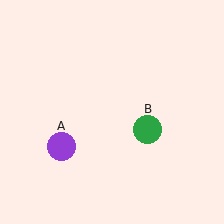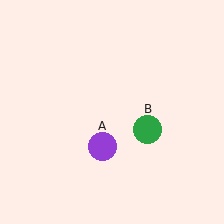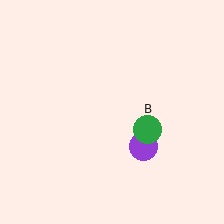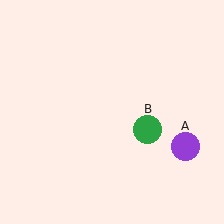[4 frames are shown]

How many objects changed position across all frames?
1 object changed position: purple circle (object A).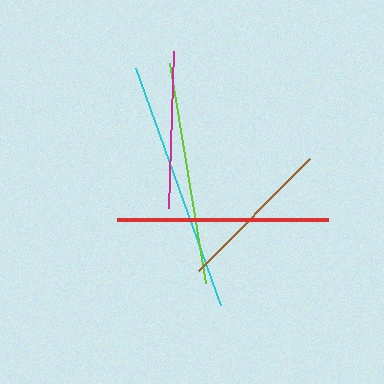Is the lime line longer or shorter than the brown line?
The lime line is longer than the brown line.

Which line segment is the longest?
The cyan line is the longest at approximately 252 pixels.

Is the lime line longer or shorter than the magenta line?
The lime line is longer than the magenta line.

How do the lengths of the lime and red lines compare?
The lime and red lines are approximately the same length.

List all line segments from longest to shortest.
From longest to shortest: cyan, lime, red, brown, magenta.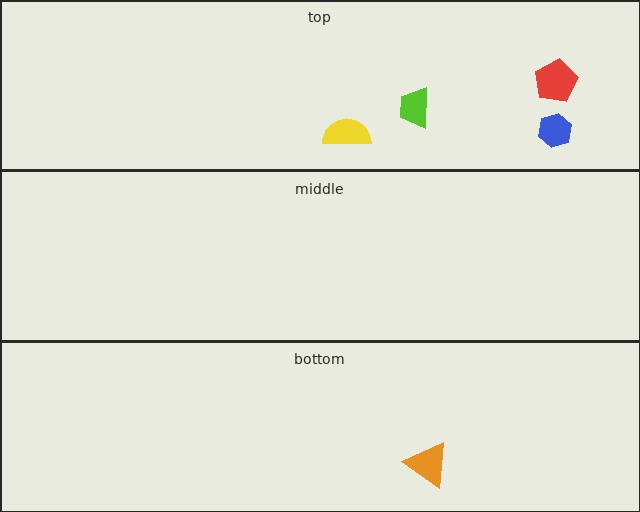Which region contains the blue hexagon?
The top region.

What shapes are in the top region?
The blue hexagon, the yellow semicircle, the lime trapezoid, the red pentagon.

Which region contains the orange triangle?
The bottom region.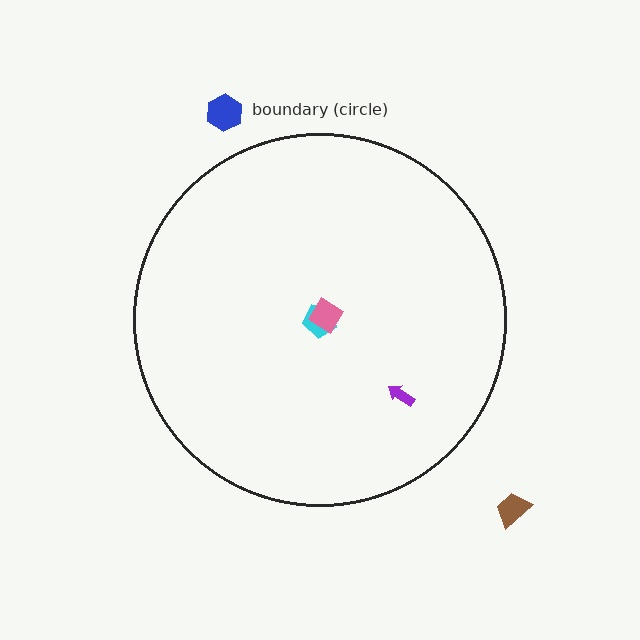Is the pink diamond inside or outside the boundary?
Inside.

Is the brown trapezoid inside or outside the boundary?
Outside.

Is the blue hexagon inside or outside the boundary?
Outside.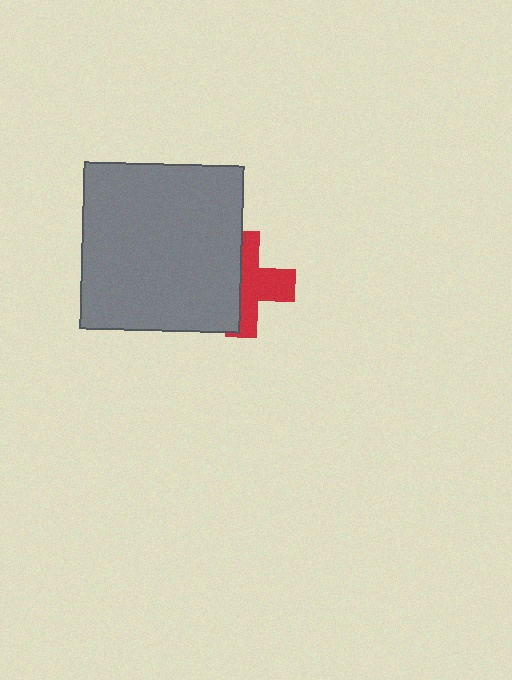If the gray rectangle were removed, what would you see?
You would see the complete red cross.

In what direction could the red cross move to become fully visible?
The red cross could move right. That would shift it out from behind the gray rectangle entirely.